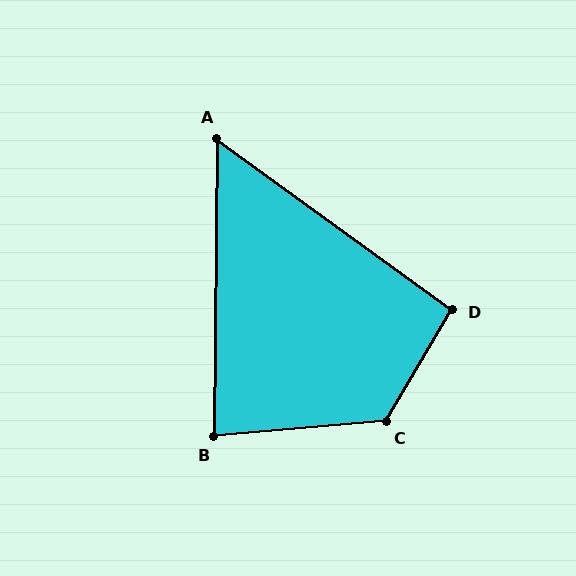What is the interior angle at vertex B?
Approximately 84 degrees (acute).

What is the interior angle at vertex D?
Approximately 96 degrees (obtuse).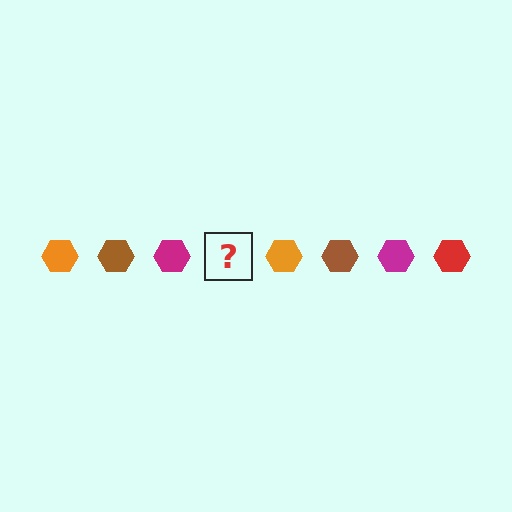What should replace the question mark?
The question mark should be replaced with a red hexagon.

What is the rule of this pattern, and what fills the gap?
The rule is that the pattern cycles through orange, brown, magenta, red hexagons. The gap should be filled with a red hexagon.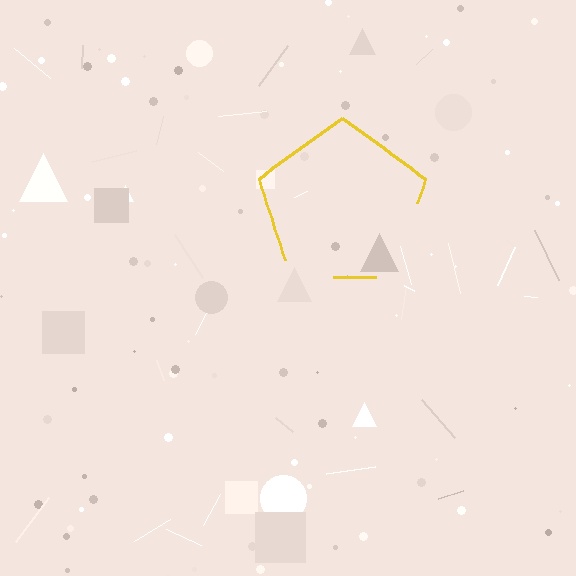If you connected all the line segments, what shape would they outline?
They would outline a pentagon.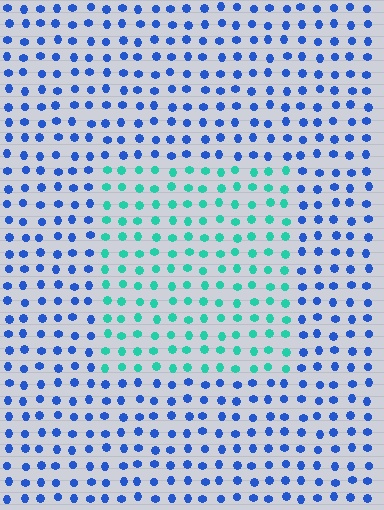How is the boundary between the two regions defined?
The boundary is defined purely by a slight shift in hue (about 56 degrees). Spacing, size, and orientation are identical on both sides.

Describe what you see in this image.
The image is filled with small blue elements in a uniform arrangement. A rectangle-shaped region is visible where the elements are tinted to a slightly different hue, forming a subtle color boundary.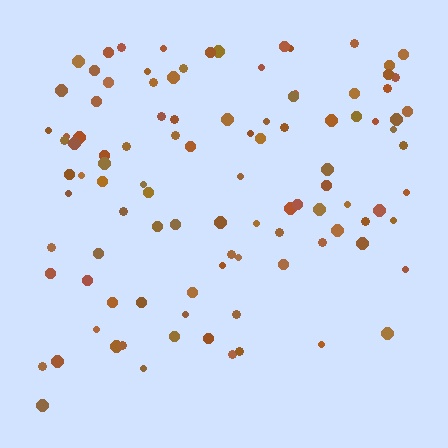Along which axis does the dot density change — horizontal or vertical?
Vertical.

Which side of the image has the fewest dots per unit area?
The bottom.